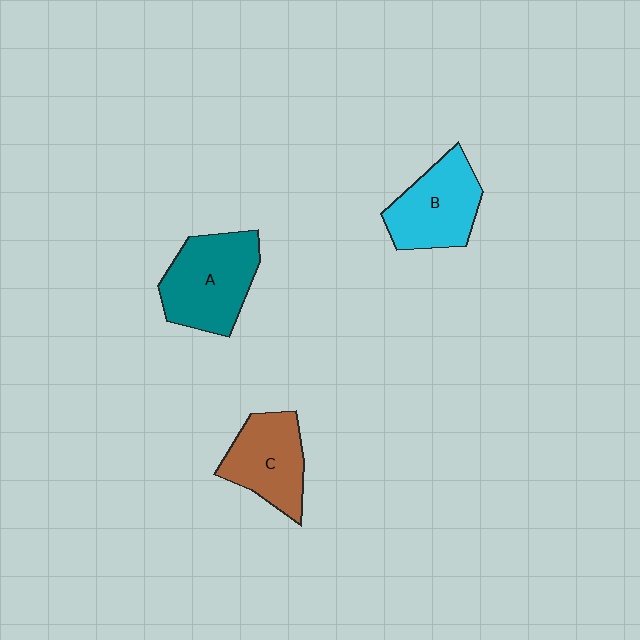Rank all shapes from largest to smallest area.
From largest to smallest: A (teal), B (cyan), C (brown).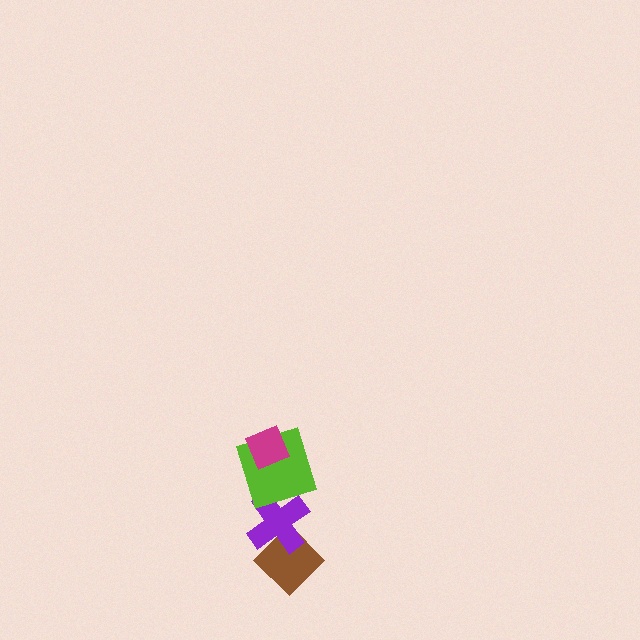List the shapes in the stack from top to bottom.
From top to bottom: the magenta diamond, the lime square, the purple cross, the brown diamond.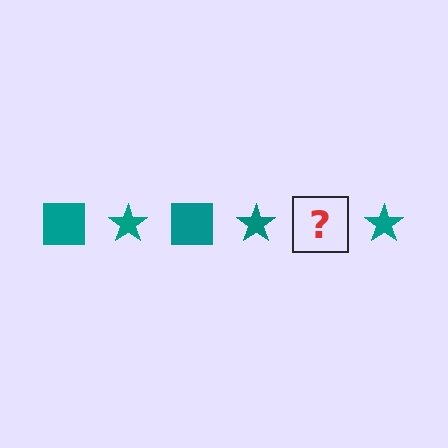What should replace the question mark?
The question mark should be replaced with a teal square.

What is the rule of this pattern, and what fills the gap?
The rule is that the pattern cycles through square, star shapes in teal. The gap should be filled with a teal square.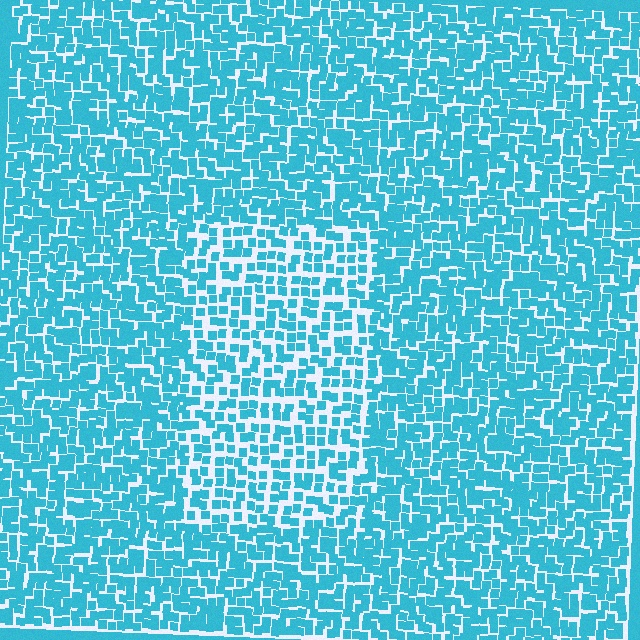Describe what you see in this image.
The image contains small cyan elements arranged at two different densities. A rectangle-shaped region is visible where the elements are less densely packed than the surrounding area.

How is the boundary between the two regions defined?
The boundary is defined by a change in element density (approximately 1.6x ratio). All elements are the same color, size, and shape.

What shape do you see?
I see a rectangle.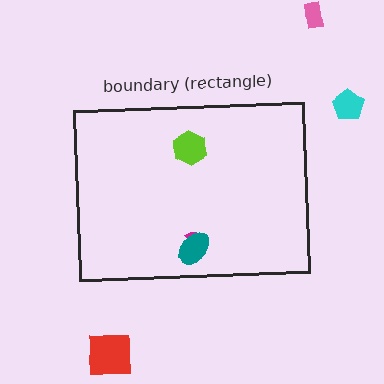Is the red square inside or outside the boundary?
Outside.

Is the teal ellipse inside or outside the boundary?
Inside.